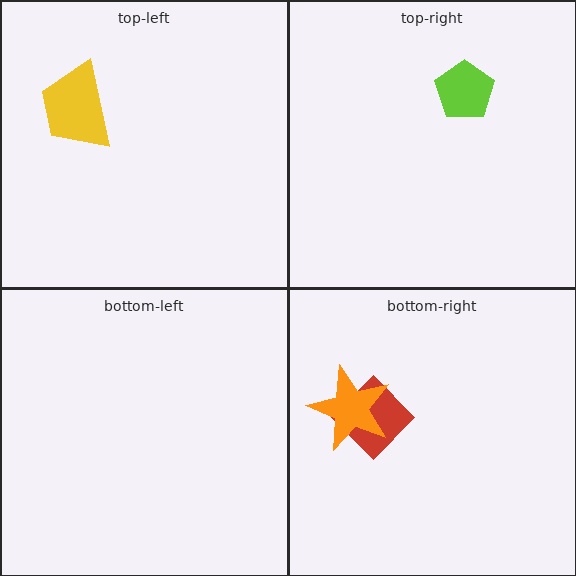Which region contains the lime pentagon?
The top-right region.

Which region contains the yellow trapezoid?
The top-left region.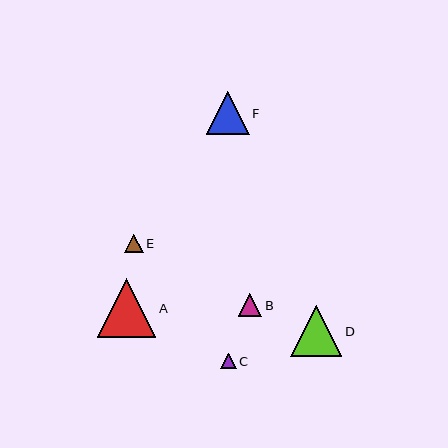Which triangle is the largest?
Triangle A is the largest with a size of approximately 59 pixels.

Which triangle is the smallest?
Triangle C is the smallest with a size of approximately 16 pixels.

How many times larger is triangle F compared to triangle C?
Triangle F is approximately 2.7 times the size of triangle C.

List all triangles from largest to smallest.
From largest to smallest: A, D, F, B, E, C.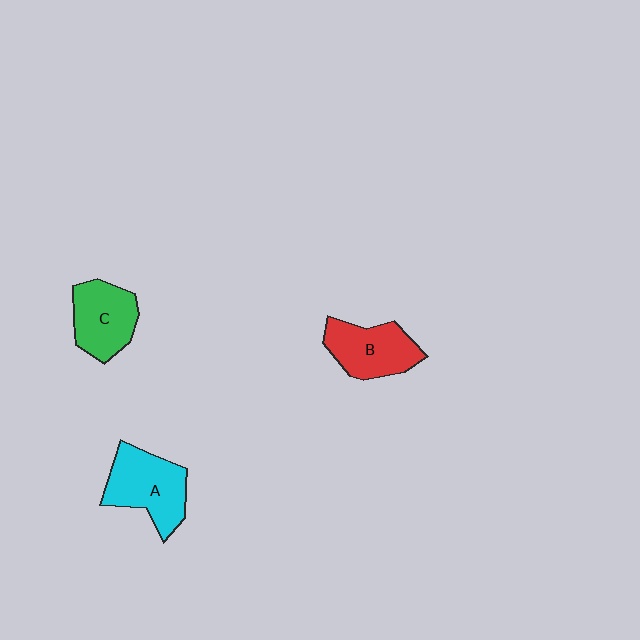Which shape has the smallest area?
Shape C (green).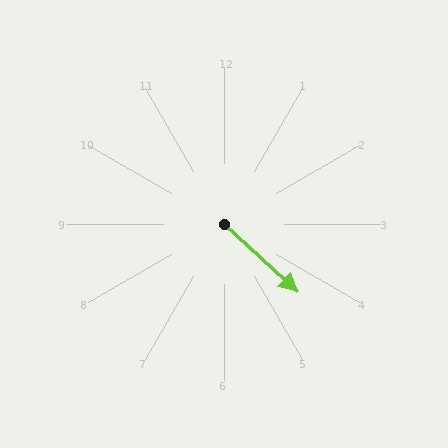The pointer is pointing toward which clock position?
Roughly 4 o'clock.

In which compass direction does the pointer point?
Southeast.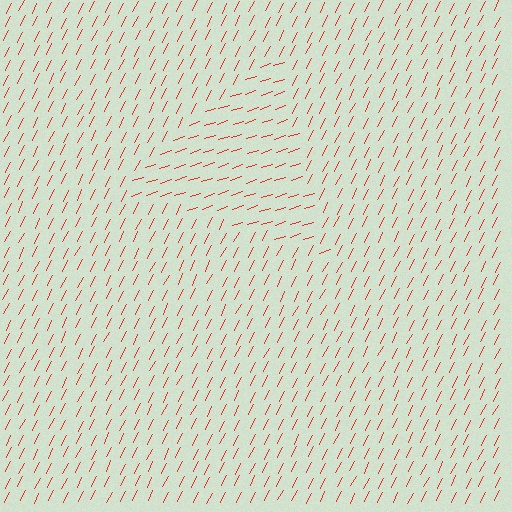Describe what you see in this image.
The image is filled with small red line segments. A triangle region in the image has lines oriented differently from the surrounding lines, creating a visible texture boundary.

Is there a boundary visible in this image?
Yes, there is a texture boundary formed by a change in line orientation.